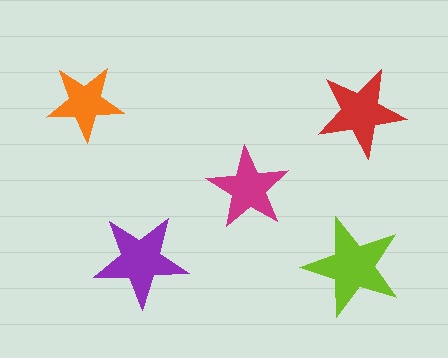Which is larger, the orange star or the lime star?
The lime one.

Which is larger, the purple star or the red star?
The purple one.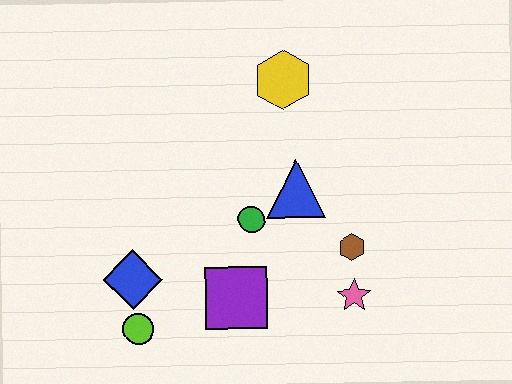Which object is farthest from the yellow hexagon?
The lime circle is farthest from the yellow hexagon.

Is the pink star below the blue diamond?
Yes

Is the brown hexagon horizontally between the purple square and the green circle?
No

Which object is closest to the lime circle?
The blue diamond is closest to the lime circle.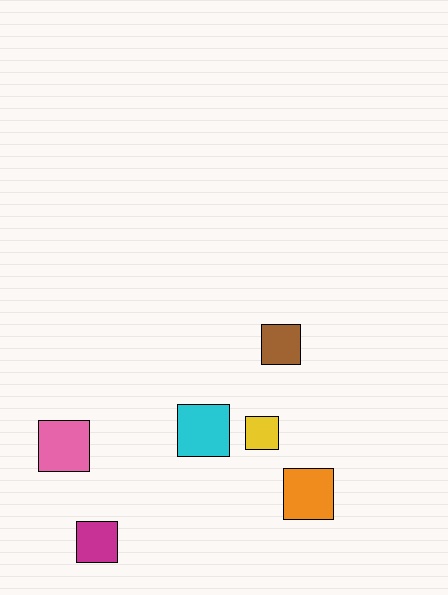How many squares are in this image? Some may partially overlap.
There are 6 squares.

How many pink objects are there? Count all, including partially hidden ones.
There is 1 pink object.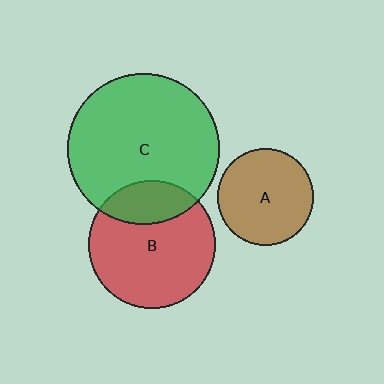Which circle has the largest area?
Circle C (green).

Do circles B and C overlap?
Yes.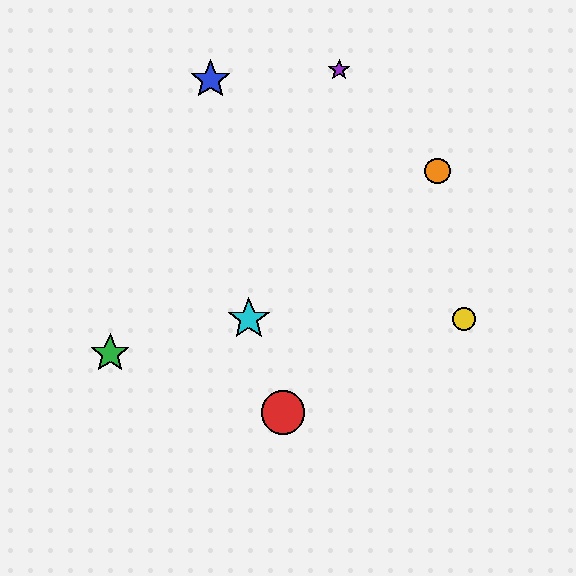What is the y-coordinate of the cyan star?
The cyan star is at y≈319.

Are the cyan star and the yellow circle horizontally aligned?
Yes, both are at y≈319.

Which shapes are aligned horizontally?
The yellow circle, the cyan star are aligned horizontally.